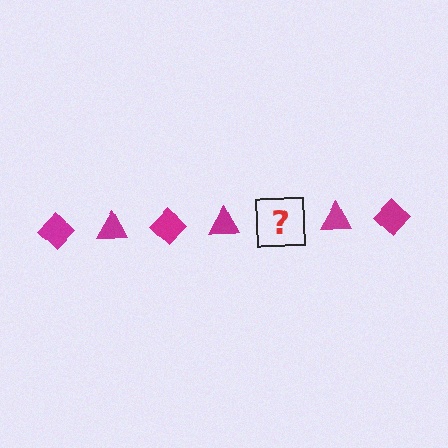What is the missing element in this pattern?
The missing element is a magenta diamond.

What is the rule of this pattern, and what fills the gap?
The rule is that the pattern cycles through diamond, triangle shapes in magenta. The gap should be filled with a magenta diamond.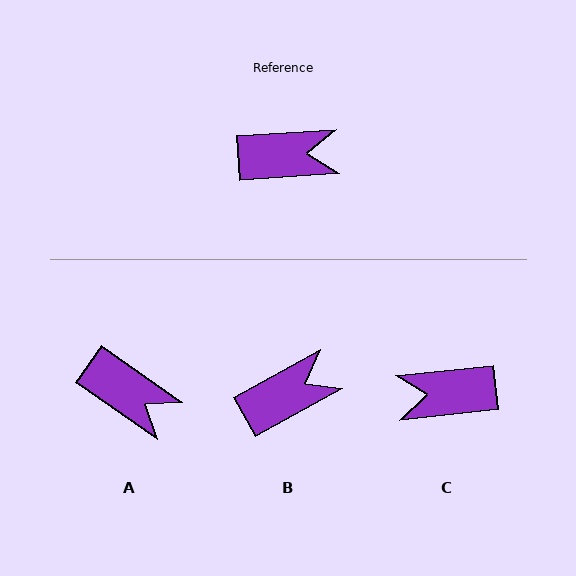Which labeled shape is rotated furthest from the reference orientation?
C, about 178 degrees away.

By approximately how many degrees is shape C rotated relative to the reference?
Approximately 178 degrees clockwise.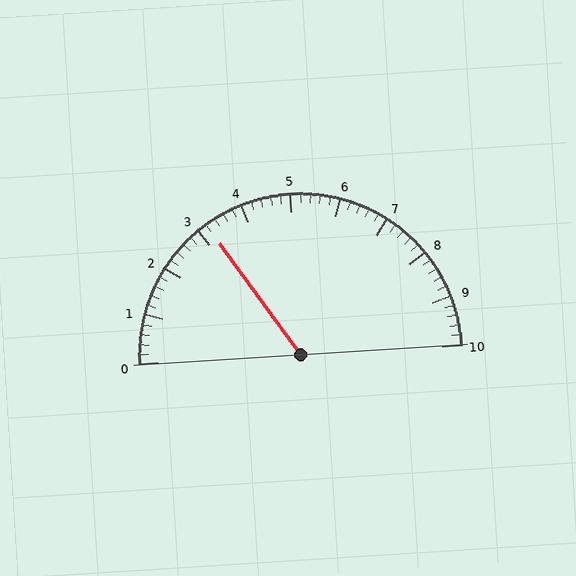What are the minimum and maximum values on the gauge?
The gauge ranges from 0 to 10.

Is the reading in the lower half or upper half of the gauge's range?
The reading is in the lower half of the range (0 to 10).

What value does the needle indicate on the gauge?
The needle indicates approximately 3.2.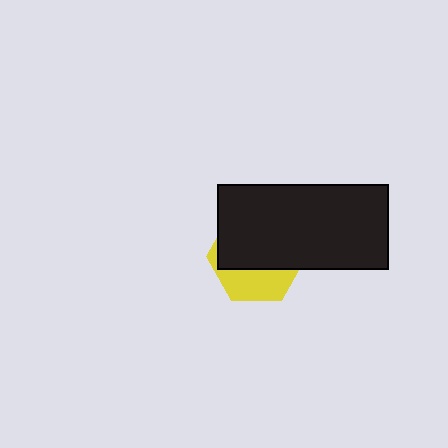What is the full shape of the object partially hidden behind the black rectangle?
The partially hidden object is a yellow hexagon.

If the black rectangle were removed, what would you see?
You would see the complete yellow hexagon.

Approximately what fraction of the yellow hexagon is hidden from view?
Roughly 65% of the yellow hexagon is hidden behind the black rectangle.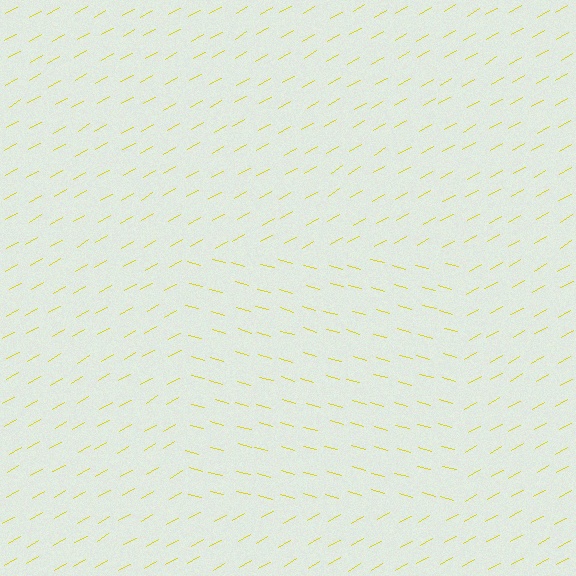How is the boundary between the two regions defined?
The boundary is defined purely by a change in line orientation (approximately 45 degrees difference). All lines are the same color and thickness.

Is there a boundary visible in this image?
Yes, there is a texture boundary formed by a change in line orientation.